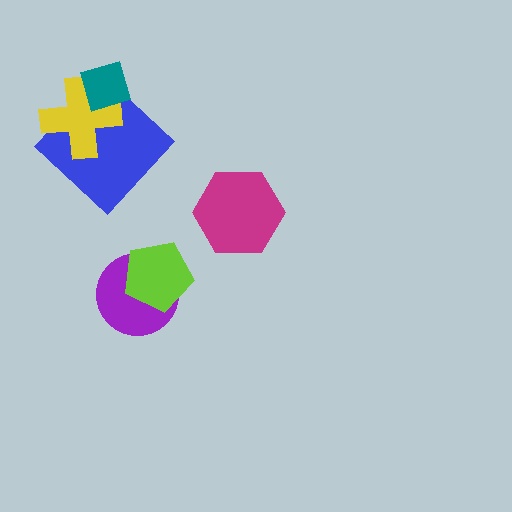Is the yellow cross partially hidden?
Yes, it is partially covered by another shape.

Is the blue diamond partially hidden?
Yes, it is partially covered by another shape.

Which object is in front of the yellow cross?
The teal diamond is in front of the yellow cross.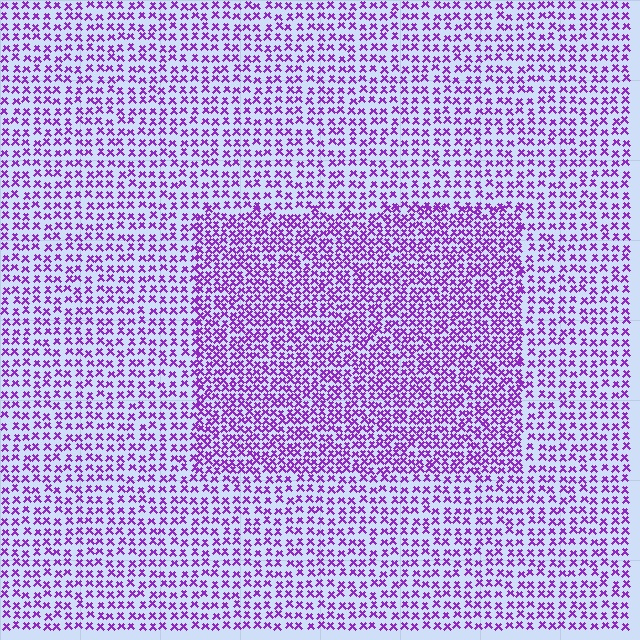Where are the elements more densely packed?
The elements are more densely packed inside the rectangle boundary.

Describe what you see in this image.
The image contains small purple elements arranged at two different densities. A rectangle-shaped region is visible where the elements are more densely packed than the surrounding area.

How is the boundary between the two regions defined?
The boundary is defined by a change in element density (approximately 1.7x ratio). All elements are the same color, size, and shape.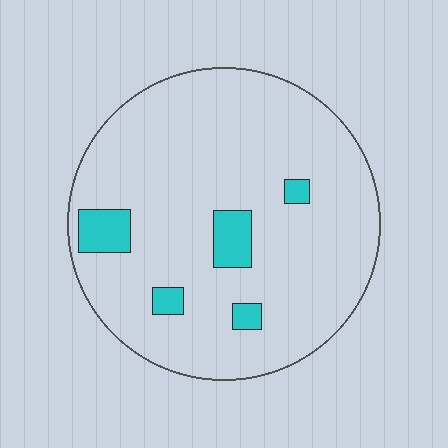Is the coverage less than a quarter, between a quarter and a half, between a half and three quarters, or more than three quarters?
Less than a quarter.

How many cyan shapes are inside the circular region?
5.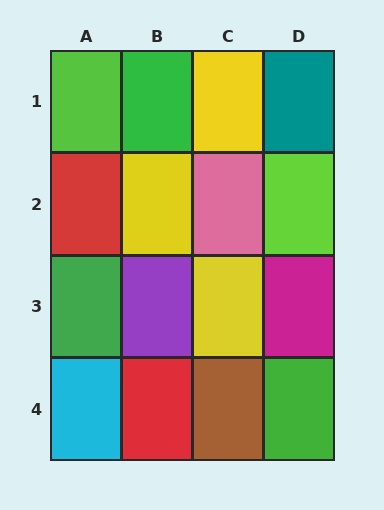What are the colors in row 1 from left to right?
Lime, green, yellow, teal.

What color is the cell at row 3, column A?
Green.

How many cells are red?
2 cells are red.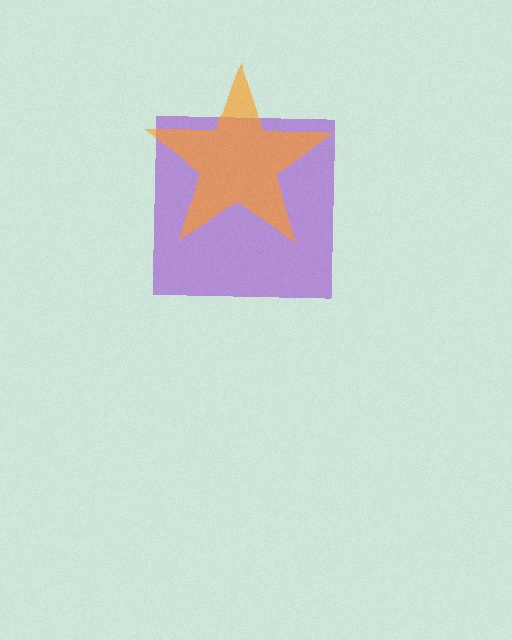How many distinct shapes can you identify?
There are 2 distinct shapes: a purple square, an orange star.